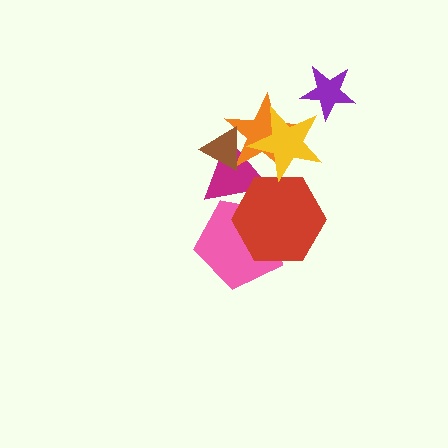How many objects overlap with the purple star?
0 objects overlap with the purple star.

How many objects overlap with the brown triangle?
2 objects overlap with the brown triangle.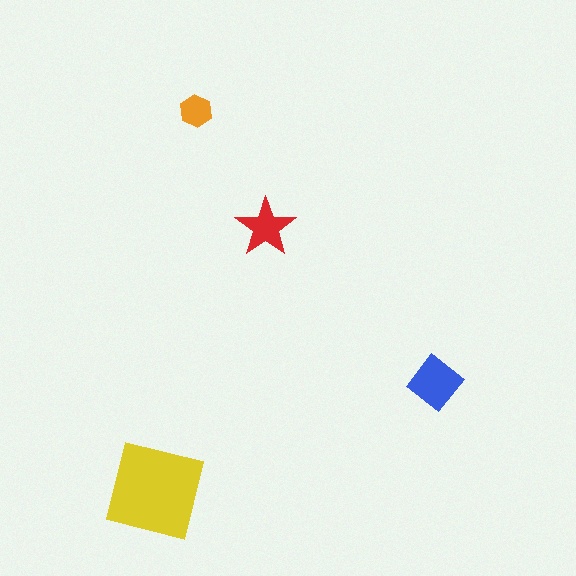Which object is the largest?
The yellow square.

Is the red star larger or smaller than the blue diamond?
Smaller.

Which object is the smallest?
The orange hexagon.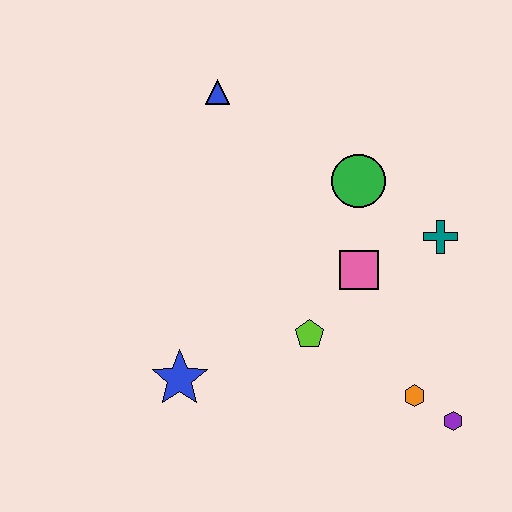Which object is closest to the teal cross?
The pink square is closest to the teal cross.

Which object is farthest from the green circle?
The blue star is farthest from the green circle.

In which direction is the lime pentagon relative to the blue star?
The lime pentagon is to the right of the blue star.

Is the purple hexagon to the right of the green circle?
Yes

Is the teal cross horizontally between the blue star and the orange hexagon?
No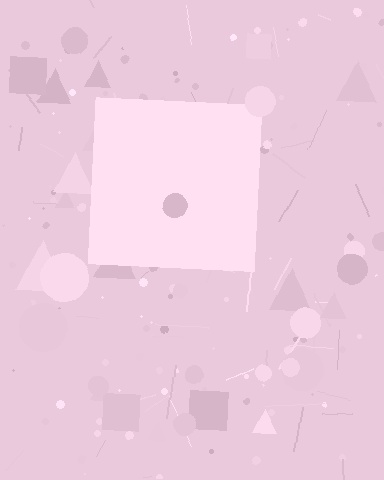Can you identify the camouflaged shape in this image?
The camouflaged shape is a square.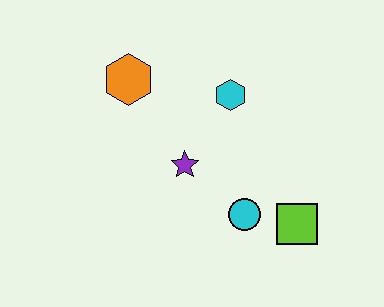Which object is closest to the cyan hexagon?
The purple star is closest to the cyan hexagon.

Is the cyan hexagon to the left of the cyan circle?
Yes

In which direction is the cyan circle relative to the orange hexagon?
The cyan circle is below the orange hexagon.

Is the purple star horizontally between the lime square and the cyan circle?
No